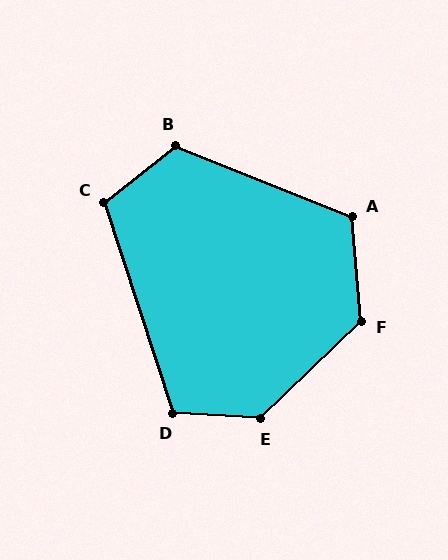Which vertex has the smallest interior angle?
C, at approximately 110 degrees.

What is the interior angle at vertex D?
Approximately 111 degrees (obtuse).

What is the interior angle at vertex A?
Approximately 117 degrees (obtuse).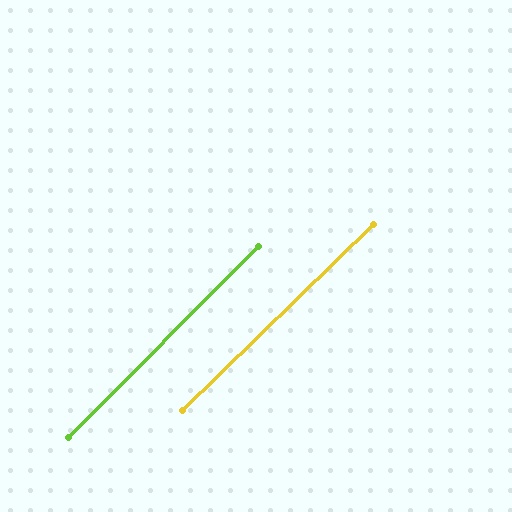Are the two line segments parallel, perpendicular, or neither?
Parallel — their directions differ by only 0.8°.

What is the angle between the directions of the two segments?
Approximately 1 degree.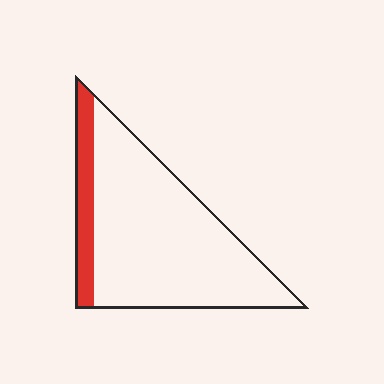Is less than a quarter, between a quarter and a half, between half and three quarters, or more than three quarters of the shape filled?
Less than a quarter.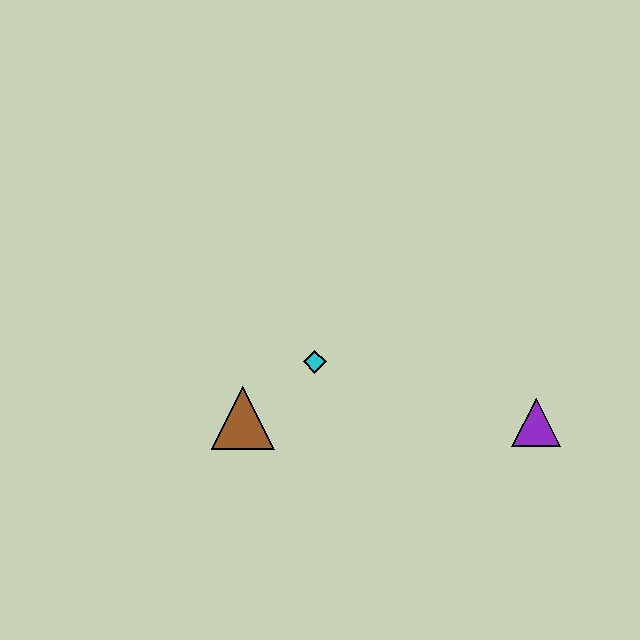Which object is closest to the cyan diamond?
The brown triangle is closest to the cyan diamond.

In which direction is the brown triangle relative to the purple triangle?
The brown triangle is to the left of the purple triangle.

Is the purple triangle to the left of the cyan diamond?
No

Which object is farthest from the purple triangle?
The brown triangle is farthest from the purple triangle.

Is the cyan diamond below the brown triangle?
No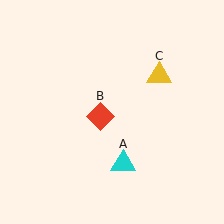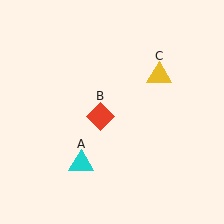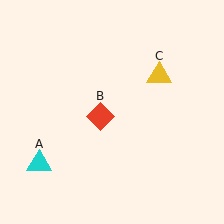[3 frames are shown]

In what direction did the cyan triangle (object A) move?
The cyan triangle (object A) moved left.